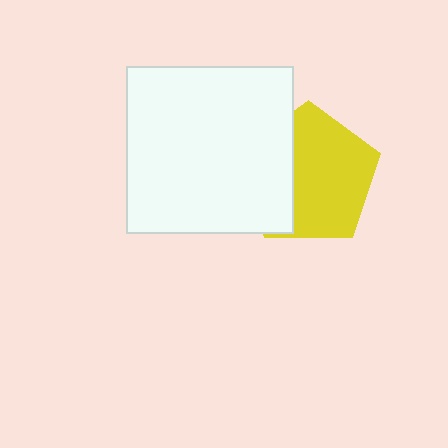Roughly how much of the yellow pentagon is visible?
Most of it is visible (roughly 65%).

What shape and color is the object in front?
The object in front is a white square.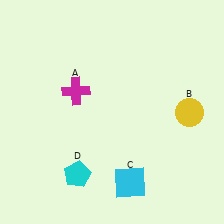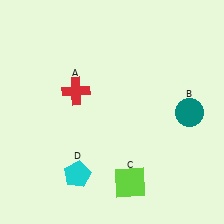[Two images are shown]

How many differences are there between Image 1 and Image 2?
There are 3 differences between the two images.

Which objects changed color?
A changed from magenta to red. B changed from yellow to teal. C changed from cyan to lime.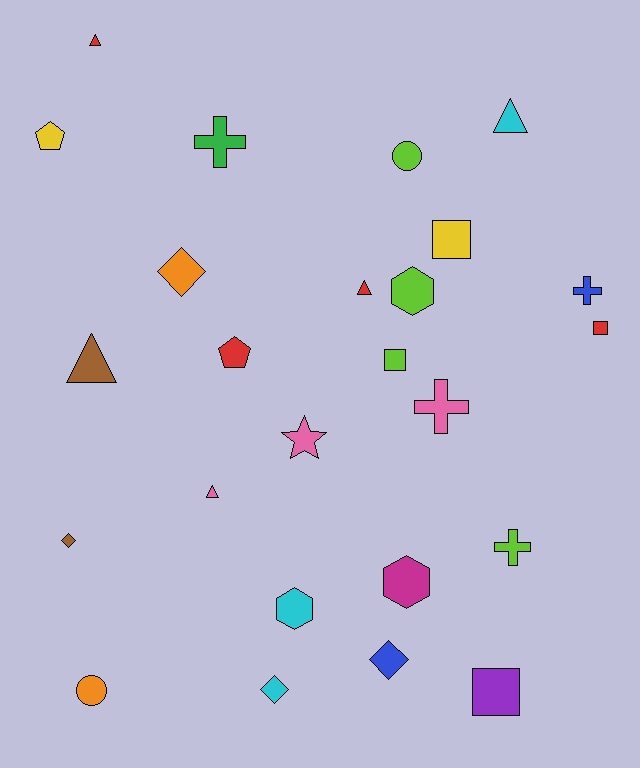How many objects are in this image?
There are 25 objects.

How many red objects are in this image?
There are 4 red objects.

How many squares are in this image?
There are 4 squares.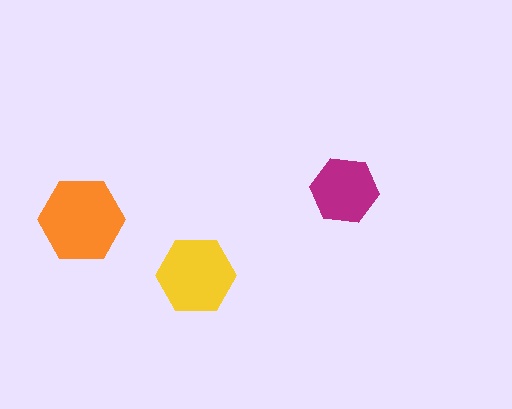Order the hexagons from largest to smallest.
the orange one, the yellow one, the magenta one.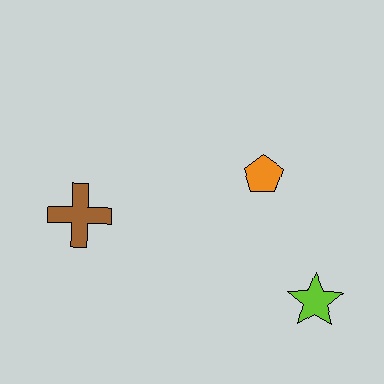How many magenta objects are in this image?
There are no magenta objects.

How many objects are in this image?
There are 3 objects.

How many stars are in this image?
There is 1 star.